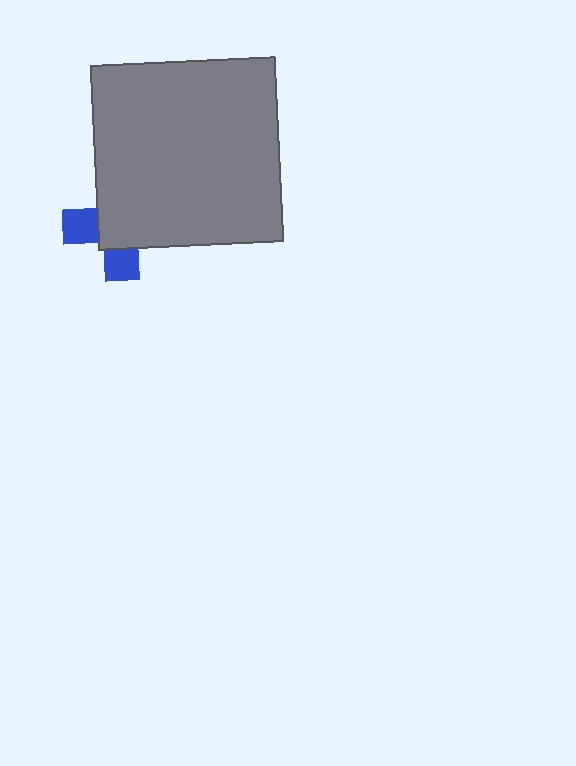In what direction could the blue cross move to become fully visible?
The blue cross could move toward the lower-left. That would shift it out from behind the gray square entirely.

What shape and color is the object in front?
The object in front is a gray square.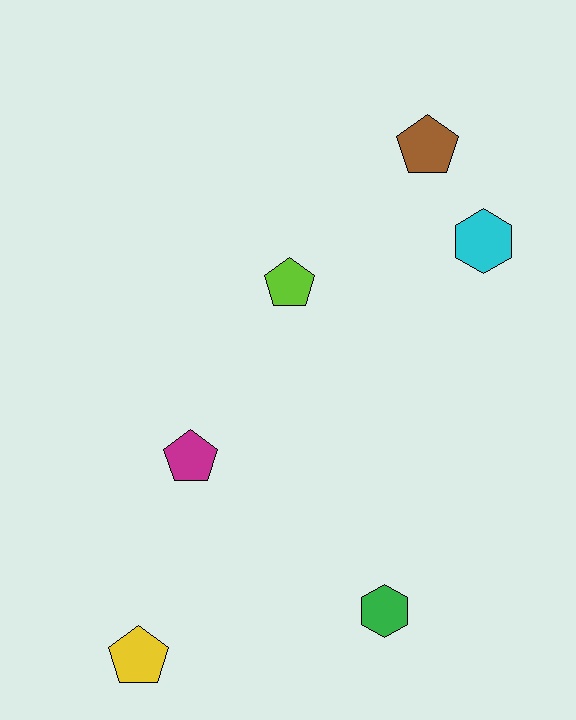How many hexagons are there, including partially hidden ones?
There are 2 hexagons.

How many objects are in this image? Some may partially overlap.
There are 6 objects.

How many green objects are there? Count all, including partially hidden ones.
There is 1 green object.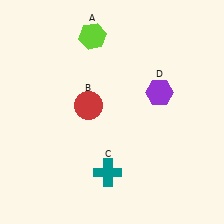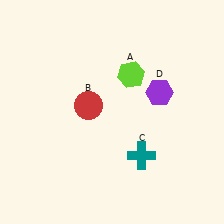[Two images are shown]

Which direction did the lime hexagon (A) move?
The lime hexagon (A) moved down.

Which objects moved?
The objects that moved are: the lime hexagon (A), the teal cross (C).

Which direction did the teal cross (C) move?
The teal cross (C) moved right.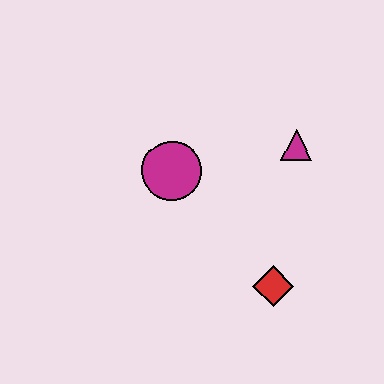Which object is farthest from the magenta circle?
The red diamond is farthest from the magenta circle.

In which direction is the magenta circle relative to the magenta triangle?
The magenta circle is to the left of the magenta triangle.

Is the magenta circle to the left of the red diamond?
Yes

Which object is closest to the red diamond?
The magenta triangle is closest to the red diamond.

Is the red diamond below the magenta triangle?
Yes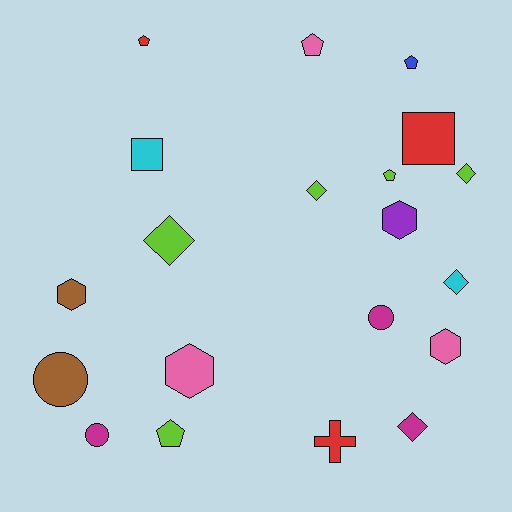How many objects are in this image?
There are 20 objects.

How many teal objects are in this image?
There are no teal objects.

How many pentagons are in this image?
There are 5 pentagons.